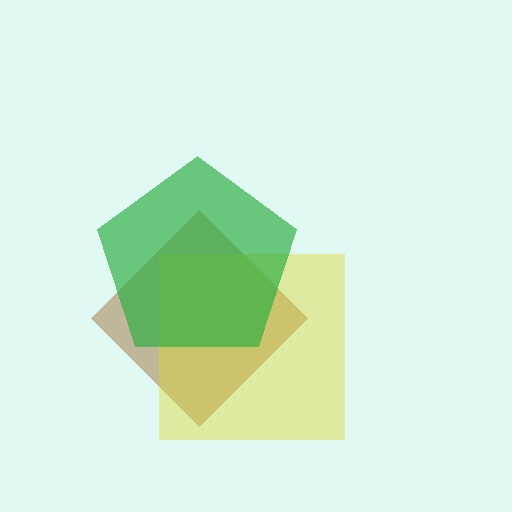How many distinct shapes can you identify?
There are 3 distinct shapes: a brown diamond, a yellow square, a green pentagon.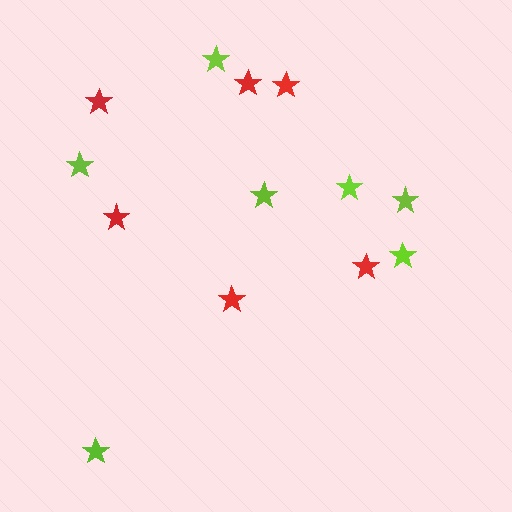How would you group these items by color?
There are 2 groups: one group of lime stars (7) and one group of red stars (6).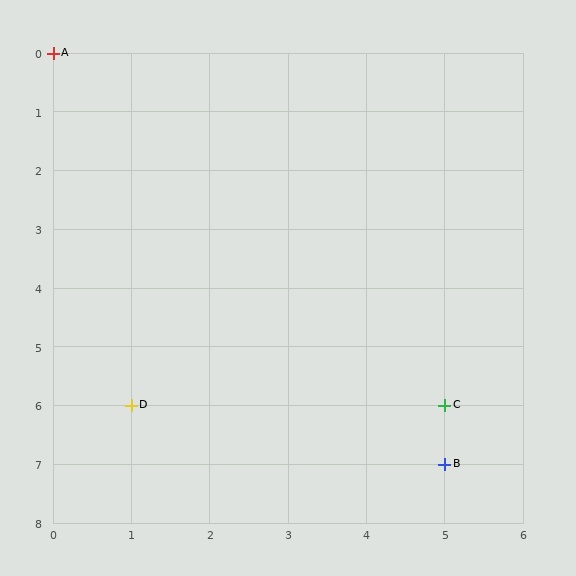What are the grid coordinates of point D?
Point D is at grid coordinates (1, 6).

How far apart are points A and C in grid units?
Points A and C are 5 columns and 6 rows apart (about 7.8 grid units diagonally).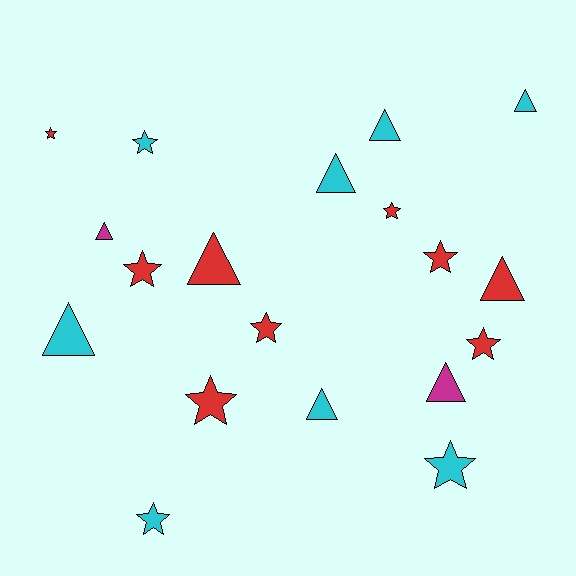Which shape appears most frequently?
Star, with 10 objects.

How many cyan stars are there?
There are 3 cyan stars.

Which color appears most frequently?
Red, with 9 objects.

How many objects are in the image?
There are 19 objects.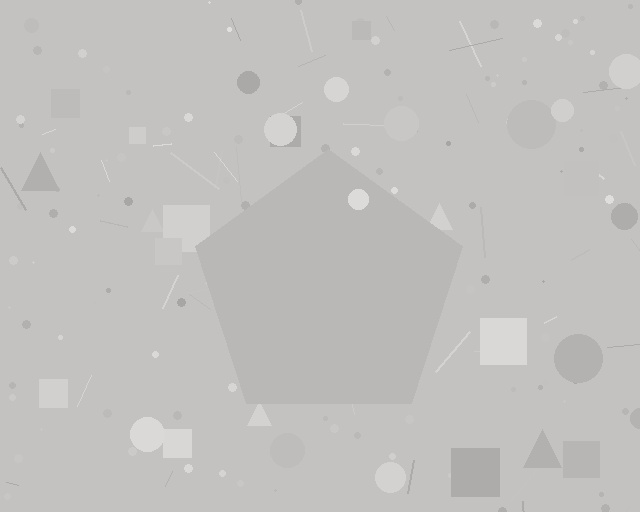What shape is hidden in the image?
A pentagon is hidden in the image.